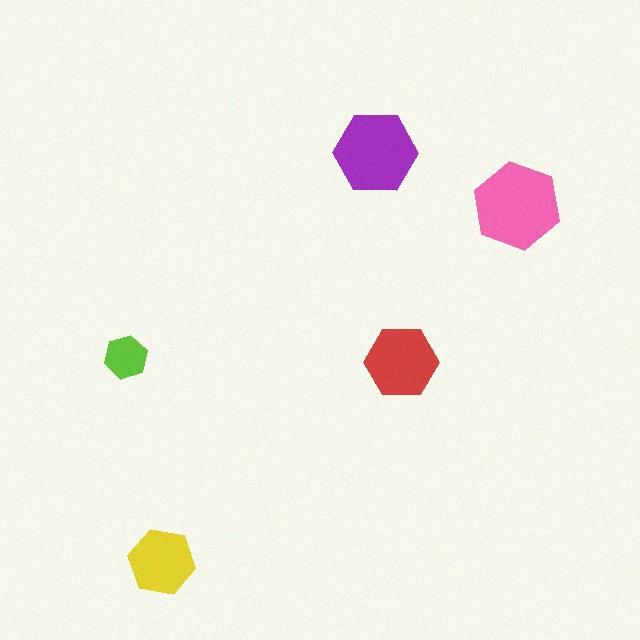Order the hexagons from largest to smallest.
the pink one, the purple one, the red one, the yellow one, the lime one.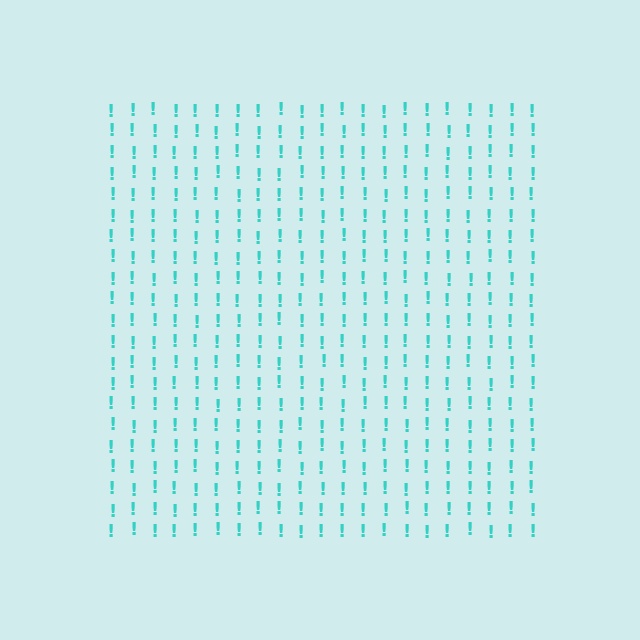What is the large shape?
The large shape is a square.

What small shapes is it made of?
It is made of small exclamation marks.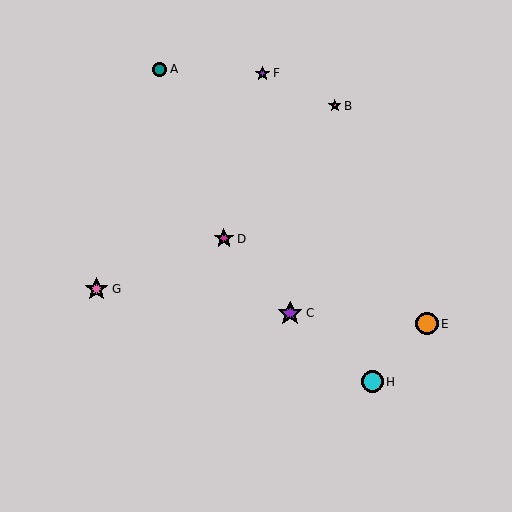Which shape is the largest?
The purple star (labeled C) is the largest.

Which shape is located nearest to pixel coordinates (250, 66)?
The purple star (labeled F) at (263, 73) is nearest to that location.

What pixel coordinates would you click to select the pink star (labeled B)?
Click at (335, 106) to select the pink star B.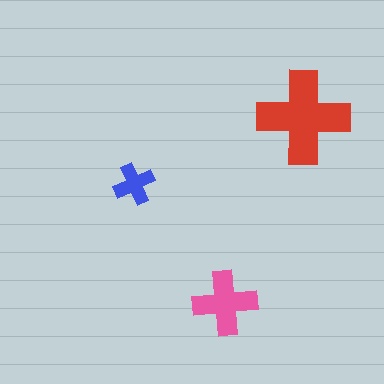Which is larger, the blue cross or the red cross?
The red one.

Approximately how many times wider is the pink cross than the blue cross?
About 1.5 times wider.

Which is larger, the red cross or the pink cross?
The red one.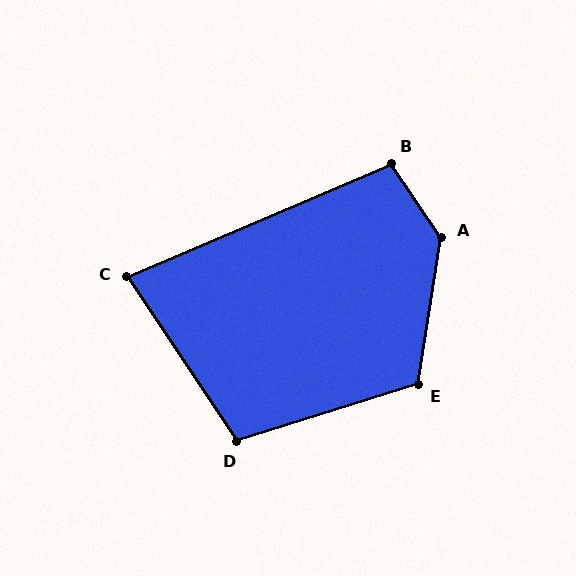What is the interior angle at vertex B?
Approximately 101 degrees (obtuse).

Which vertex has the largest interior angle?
A, at approximately 137 degrees.